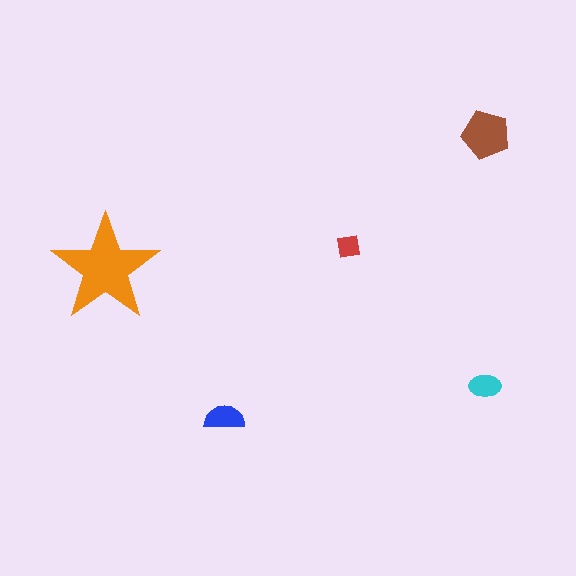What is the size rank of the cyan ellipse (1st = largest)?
4th.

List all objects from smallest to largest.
The red square, the cyan ellipse, the blue semicircle, the brown pentagon, the orange star.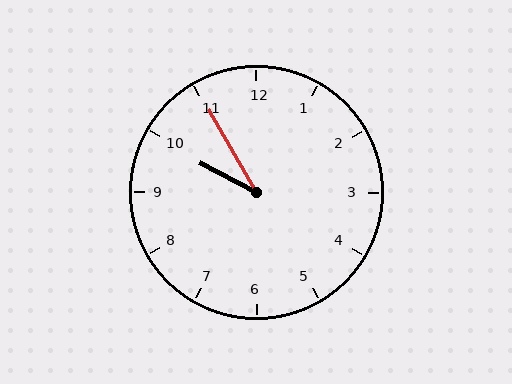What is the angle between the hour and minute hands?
Approximately 32 degrees.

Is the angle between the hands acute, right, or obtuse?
It is acute.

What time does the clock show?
9:55.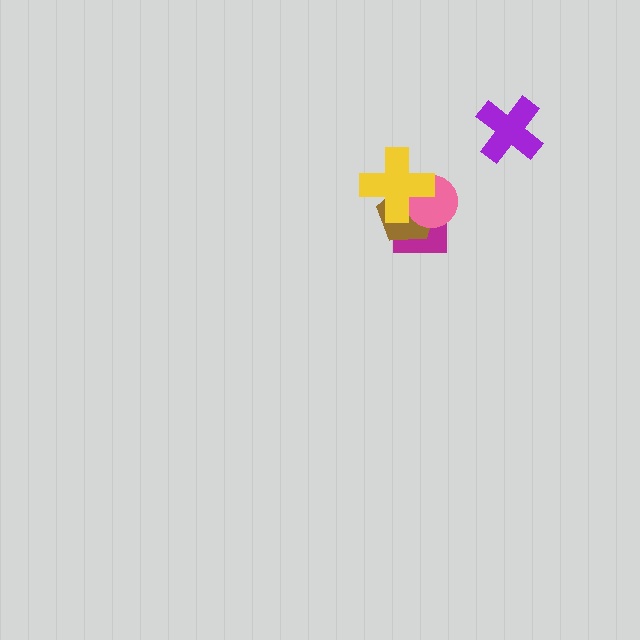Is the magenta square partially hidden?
Yes, it is partially covered by another shape.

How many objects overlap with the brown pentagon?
3 objects overlap with the brown pentagon.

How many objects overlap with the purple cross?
0 objects overlap with the purple cross.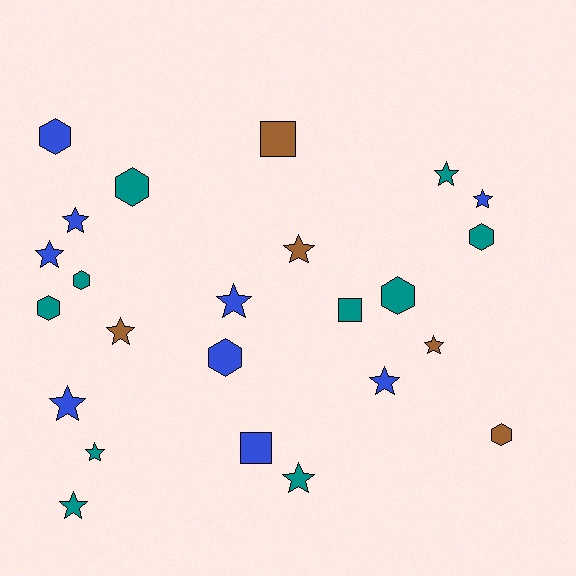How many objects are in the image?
There are 24 objects.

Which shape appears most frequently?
Star, with 13 objects.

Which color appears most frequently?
Teal, with 10 objects.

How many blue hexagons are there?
There are 2 blue hexagons.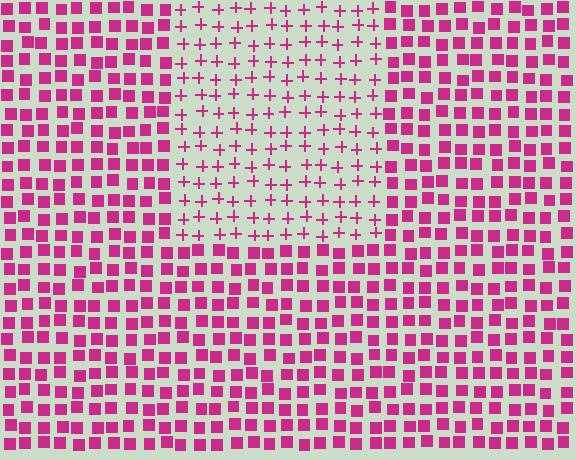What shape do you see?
I see a rectangle.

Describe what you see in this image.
The image is filled with small magenta elements arranged in a uniform grid. A rectangle-shaped region contains plus signs, while the surrounding area contains squares. The boundary is defined purely by the change in element shape.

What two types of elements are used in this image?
The image uses plus signs inside the rectangle region and squares outside it.